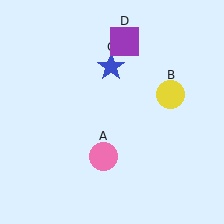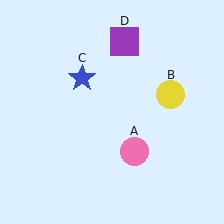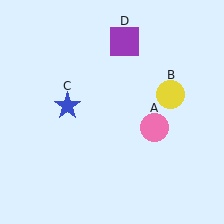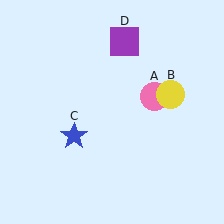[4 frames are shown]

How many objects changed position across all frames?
2 objects changed position: pink circle (object A), blue star (object C).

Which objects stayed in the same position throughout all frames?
Yellow circle (object B) and purple square (object D) remained stationary.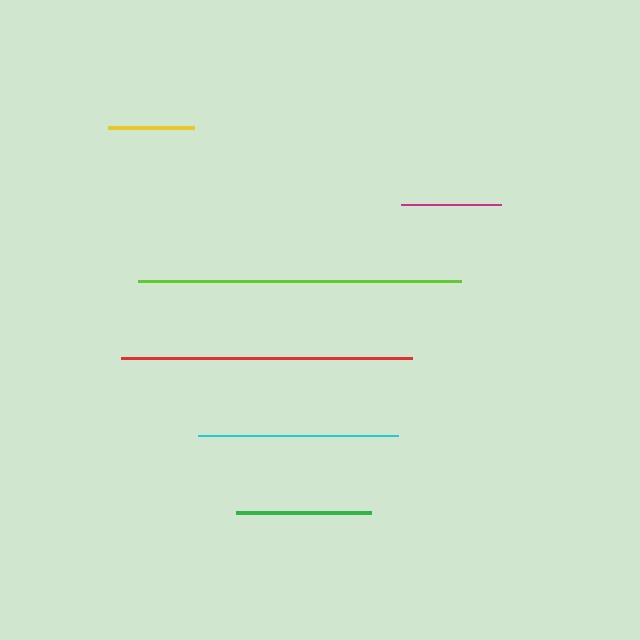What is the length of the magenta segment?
The magenta segment is approximately 100 pixels long.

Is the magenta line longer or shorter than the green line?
The green line is longer than the magenta line.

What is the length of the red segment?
The red segment is approximately 290 pixels long.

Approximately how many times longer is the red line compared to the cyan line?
The red line is approximately 1.5 times the length of the cyan line.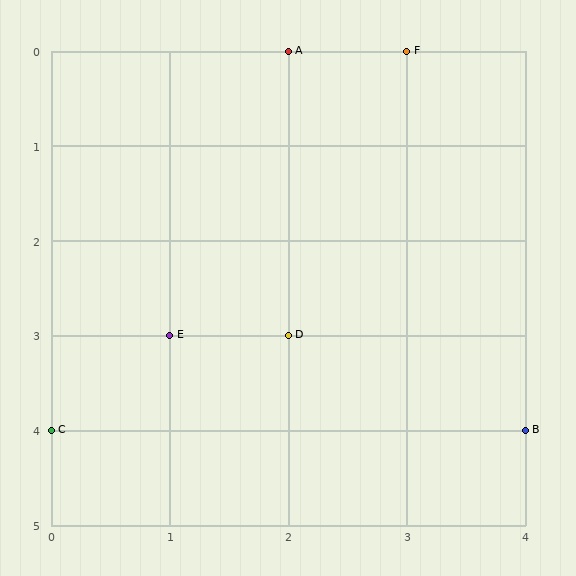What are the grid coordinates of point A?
Point A is at grid coordinates (2, 0).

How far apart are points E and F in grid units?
Points E and F are 2 columns and 3 rows apart (about 3.6 grid units diagonally).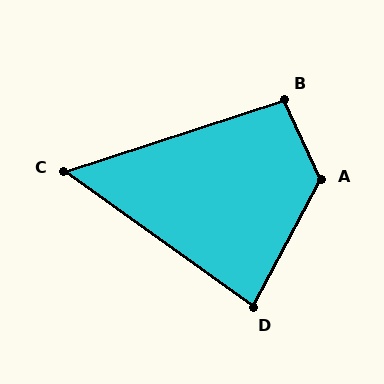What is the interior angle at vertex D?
Approximately 83 degrees (acute).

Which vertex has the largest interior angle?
A, at approximately 127 degrees.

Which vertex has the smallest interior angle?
C, at approximately 53 degrees.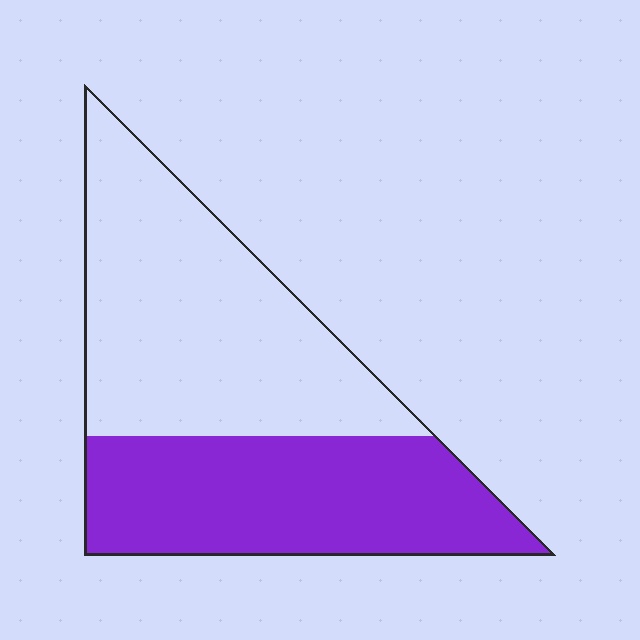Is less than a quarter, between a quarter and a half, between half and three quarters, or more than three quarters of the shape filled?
Between a quarter and a half.